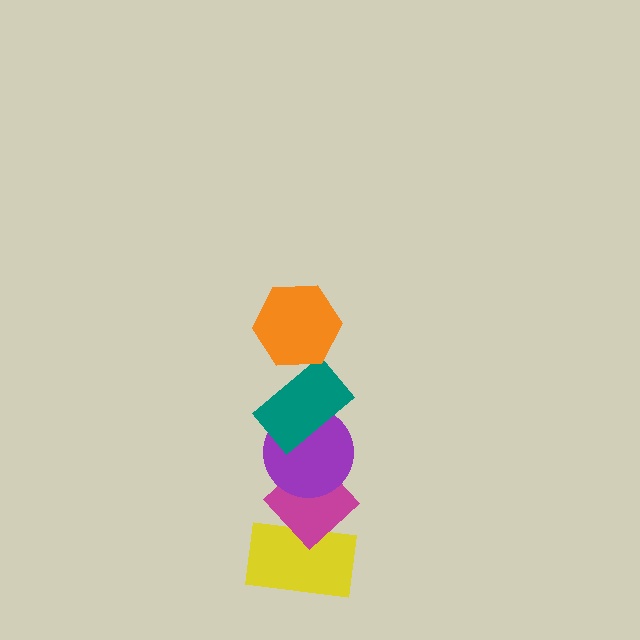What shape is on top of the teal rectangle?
The orange hexagon is on top of the teal rectangle.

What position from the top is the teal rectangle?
The teal rectangle is 2nd from the top.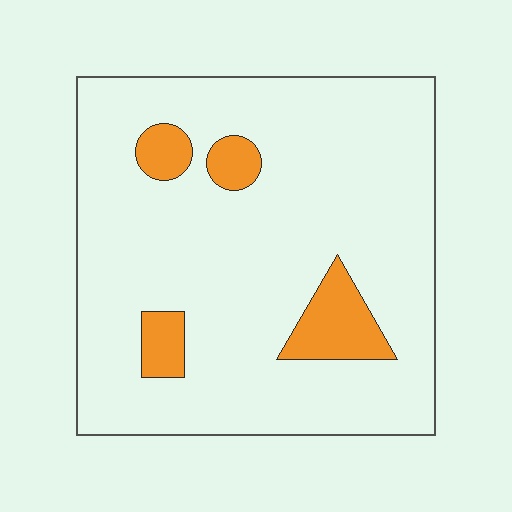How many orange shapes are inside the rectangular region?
4.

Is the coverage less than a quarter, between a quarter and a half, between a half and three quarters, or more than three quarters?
Less than a quarter.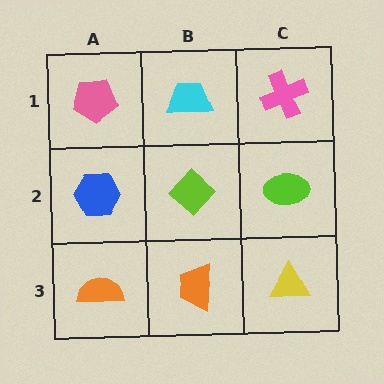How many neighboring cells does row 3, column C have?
2.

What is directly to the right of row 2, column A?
A lime diamond.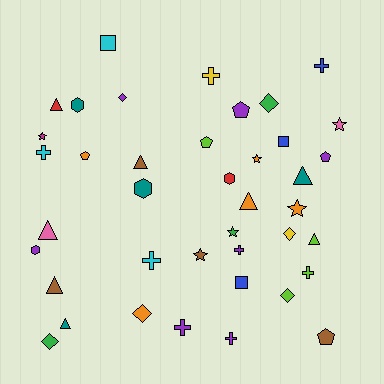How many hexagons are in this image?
There are 4 hexagons.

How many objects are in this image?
There are 40 objects.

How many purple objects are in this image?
There are 7 purple objects.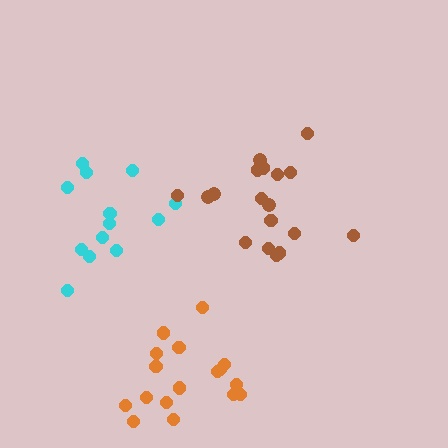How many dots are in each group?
Group 1: 13 dots, Group 2: 17 dots, Group 3: 18 dots (48 total).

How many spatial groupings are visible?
There are 3 spatial groupings.